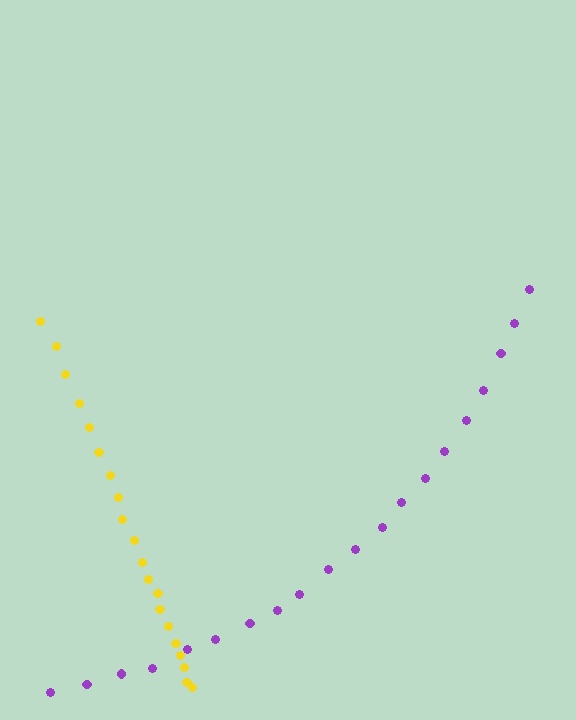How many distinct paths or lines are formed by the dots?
There are 2 distinct paths.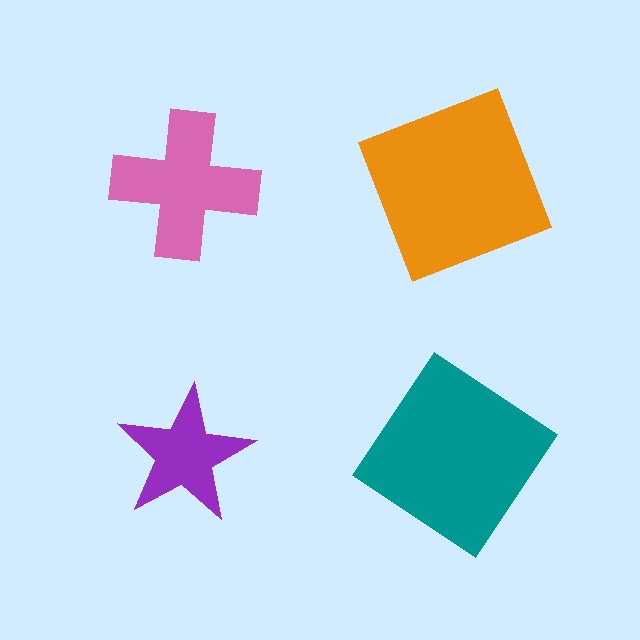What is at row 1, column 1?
A pink cross.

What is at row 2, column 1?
A purple star.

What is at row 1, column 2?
An orange square.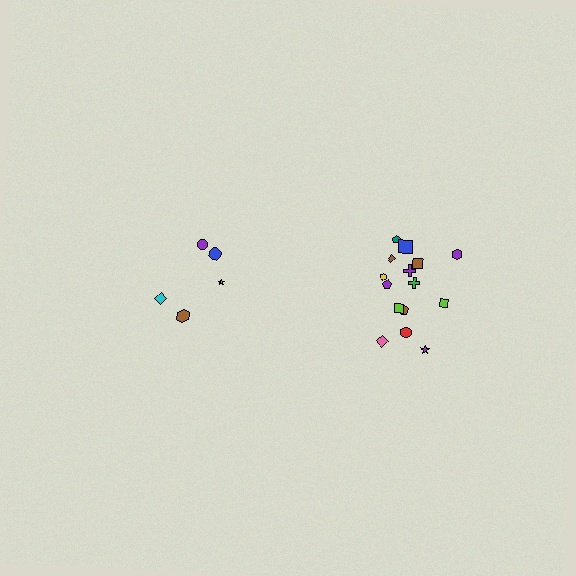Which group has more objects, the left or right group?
The right group.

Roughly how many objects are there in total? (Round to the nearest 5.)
Roughly 20 objects in total.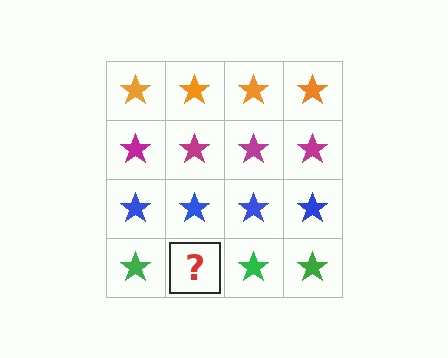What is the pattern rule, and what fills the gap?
The rule is that each row has a consistent color. The gap should be filled with a green star.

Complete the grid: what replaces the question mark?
The question mark should be replaced with a green star.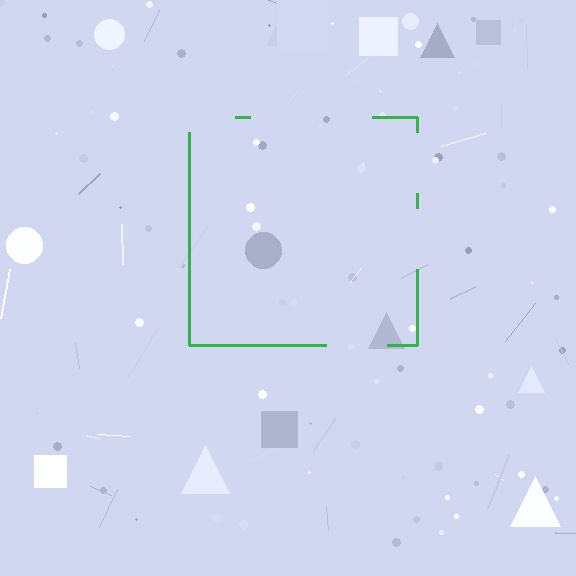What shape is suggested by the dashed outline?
The dashed outline suggests a square.